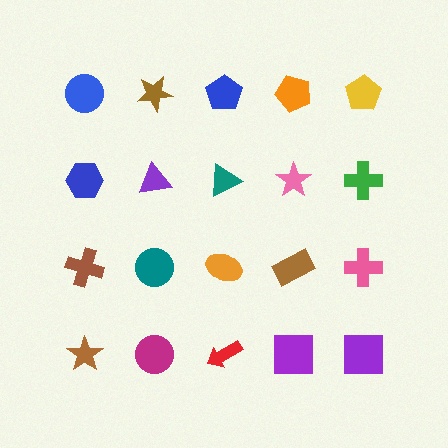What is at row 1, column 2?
A brown star.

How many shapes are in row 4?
5 shapes.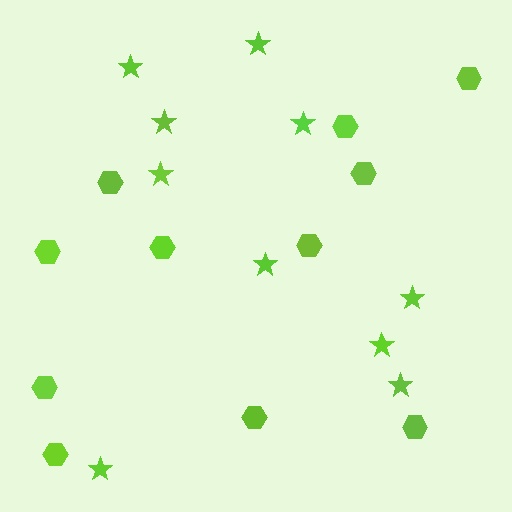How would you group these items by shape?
There are 2 groups: one group of hexagons (11) and one group of stars (10).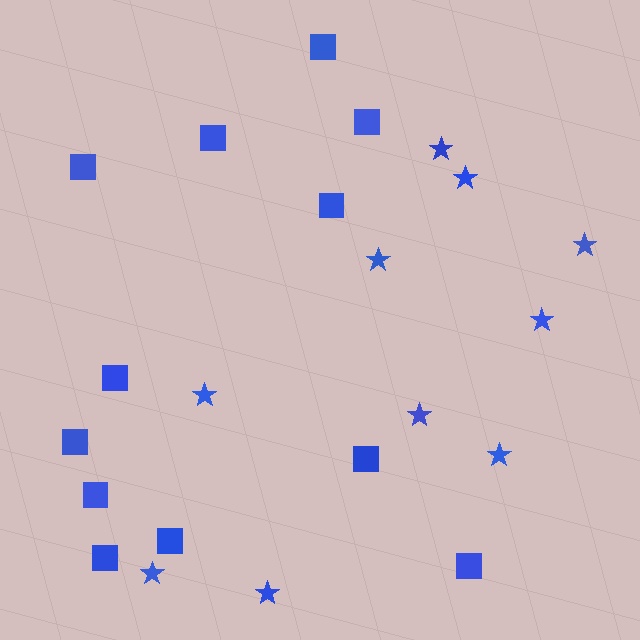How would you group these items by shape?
There are 2 groups: one group of squares (12) and one group of stars (10).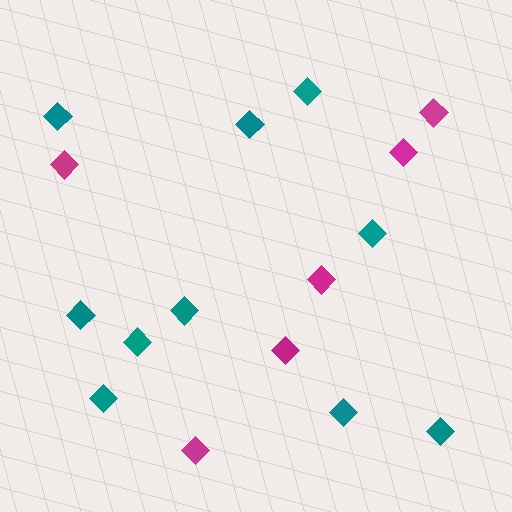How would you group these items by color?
There are 2 groups: one group of magenta diamonds (6) and one group of teal diamonds (10).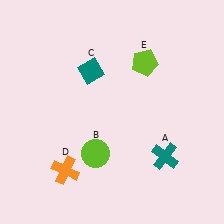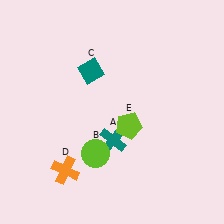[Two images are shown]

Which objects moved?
The objects that moved are: the teal cross (A), the lime pentagon (E).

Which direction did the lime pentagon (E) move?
The lime pentagon (E) moved down.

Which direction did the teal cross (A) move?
The teal cross (A) moved left.